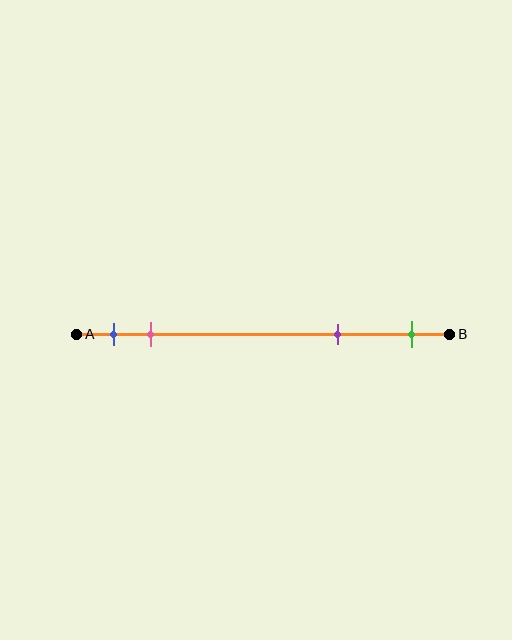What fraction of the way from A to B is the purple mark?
The purple mark is approximately 70% (0.7) of the way from A to B.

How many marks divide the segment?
There are 4 marks dividing the segment.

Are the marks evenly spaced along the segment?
No, the marks are not evenly spaced.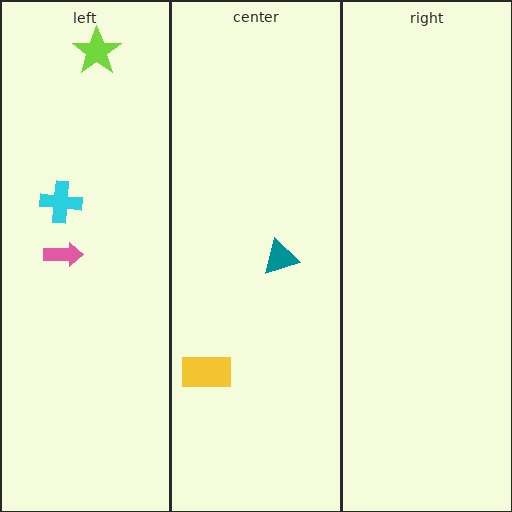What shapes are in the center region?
The yellow rectangle, the teal triangle.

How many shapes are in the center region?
2.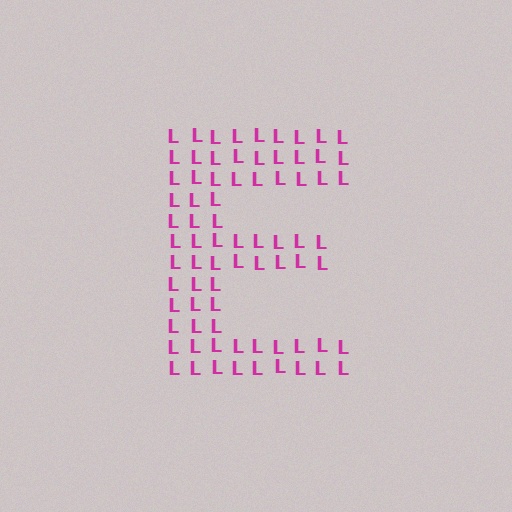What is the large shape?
The large shape is the letter E.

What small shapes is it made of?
It is made of small letter L's.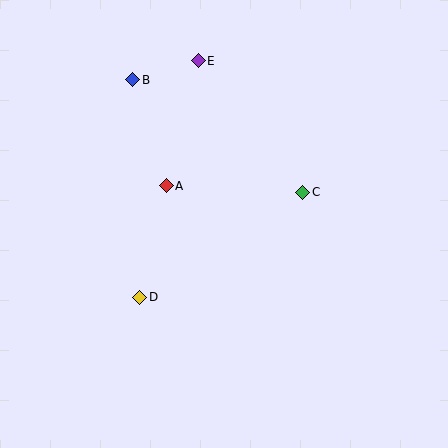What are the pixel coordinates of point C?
Point C is at (303, 192).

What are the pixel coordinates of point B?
Point B is at (133, 80).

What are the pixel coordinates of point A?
Point A is at (166, 186).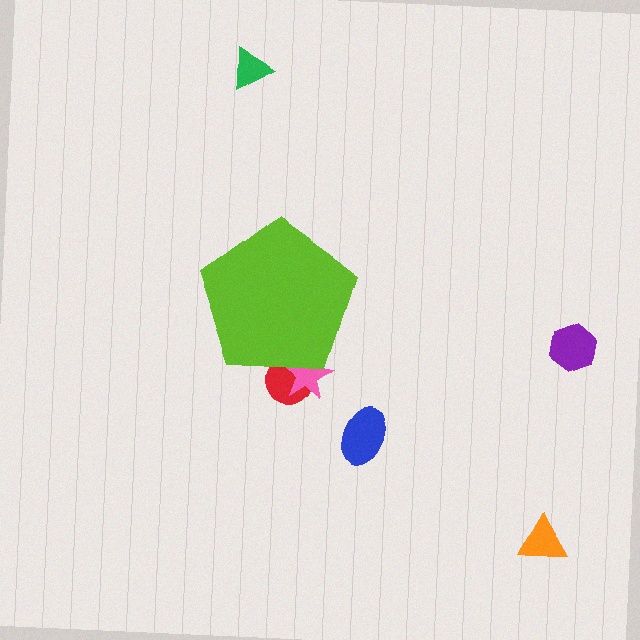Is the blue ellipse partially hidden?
No, the blue ellipse is fully visible.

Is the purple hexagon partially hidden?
No, the purple hexagon is fully visible.